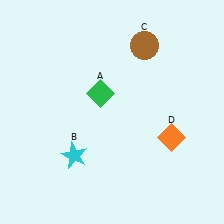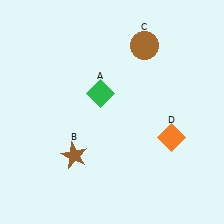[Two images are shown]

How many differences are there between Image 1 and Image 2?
There is 1 difference between the two images.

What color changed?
The star (B) changed from cyan in Image 1 to brown in Image 2.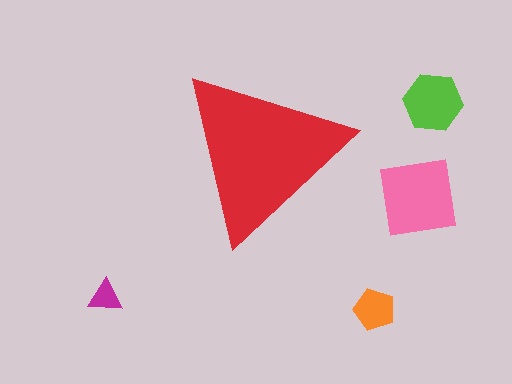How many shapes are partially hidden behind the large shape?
0 shapes are partially hidden.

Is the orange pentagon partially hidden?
No, the orange pentagon is fully visible.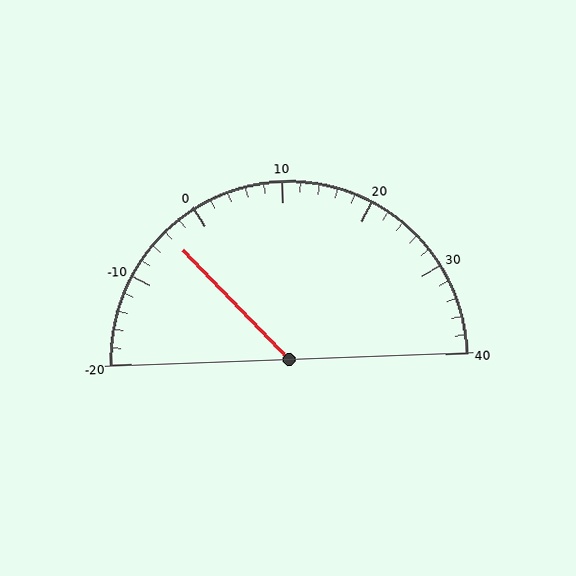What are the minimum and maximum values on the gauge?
The gauge ranges from -20 to 40.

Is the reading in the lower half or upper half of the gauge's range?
The reading is in the lower half of the range (-20 to 40).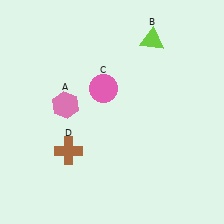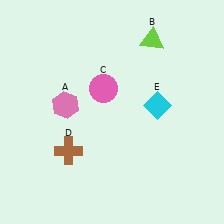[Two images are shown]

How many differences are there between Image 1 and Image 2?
There is 1 difference between the two images.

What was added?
A cyan diamond (E) was added in Image 2.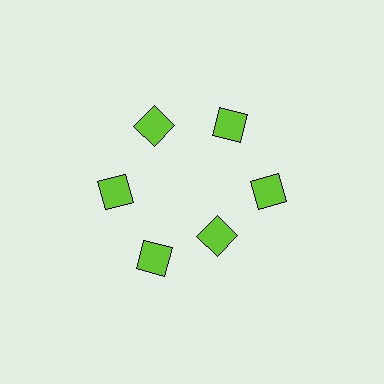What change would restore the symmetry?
The symmetry would be restored by moving it outward, back onto the ring so that all 6 squares sit at equal angles and equal distance from the center.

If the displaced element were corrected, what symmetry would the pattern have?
It would have 6-fold rotational symmetry — the pattern would map onto itself every 60 degrees.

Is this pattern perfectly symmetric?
No. The 6 lime squares are arranged in a ring, but one element near the 5 o'clock position is pulled inward toward the center, breaking the 6-fold rotational symmetry.